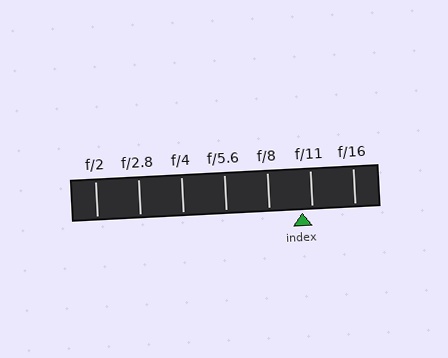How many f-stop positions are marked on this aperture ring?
There are 7 f-stop positions marked.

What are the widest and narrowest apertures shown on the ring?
The widest aperture shown is f/2 and the narrowest is f/16.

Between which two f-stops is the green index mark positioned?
The index mark is between f/8 and f/11.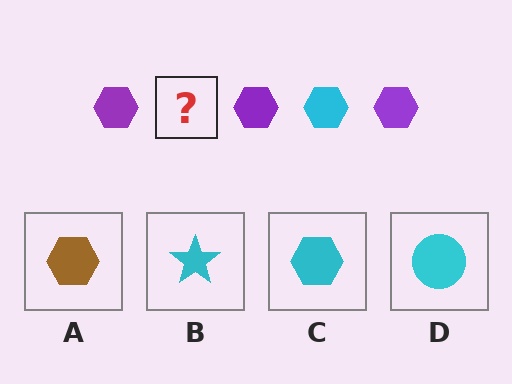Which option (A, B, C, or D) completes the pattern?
C.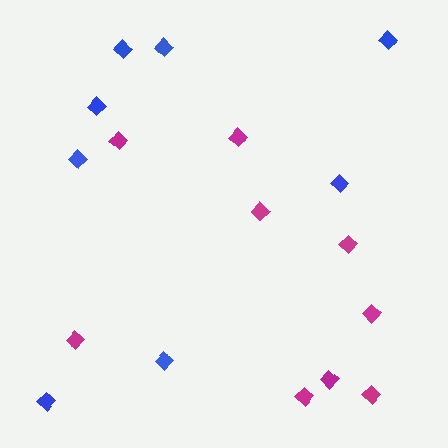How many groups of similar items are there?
There are 2 groups: one group of magenta diamonds (9) and one group of blue diamonds (8).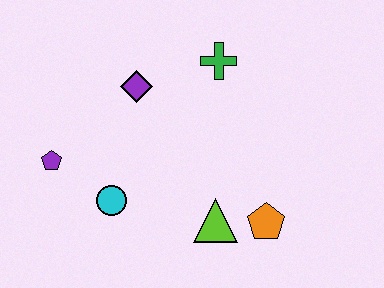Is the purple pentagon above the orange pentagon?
Yes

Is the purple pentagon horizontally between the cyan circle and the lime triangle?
No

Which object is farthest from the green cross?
The purple pentagon is farthest from the green cross.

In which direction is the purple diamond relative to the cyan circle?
The purple diamond is above the cyan circle.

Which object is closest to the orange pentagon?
The lime triangle is closest to the orange pentagon.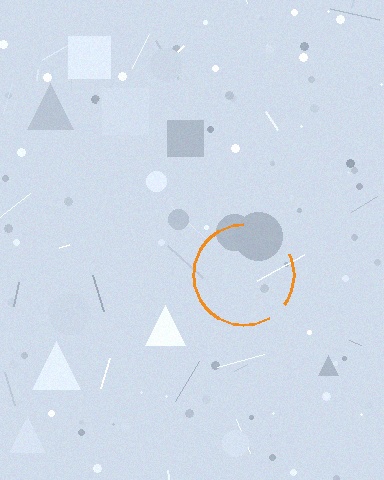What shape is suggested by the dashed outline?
The dashed outline suggests a circle.